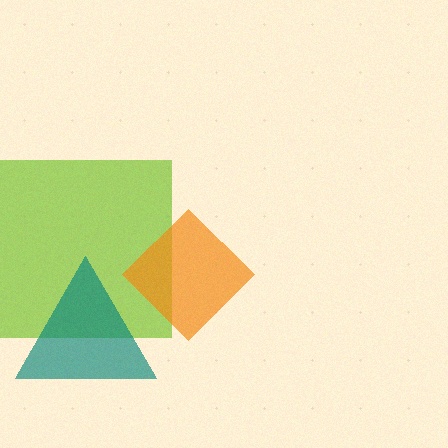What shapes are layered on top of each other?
The layered shapes are: a lime square, a teal triangle, an orange diamond.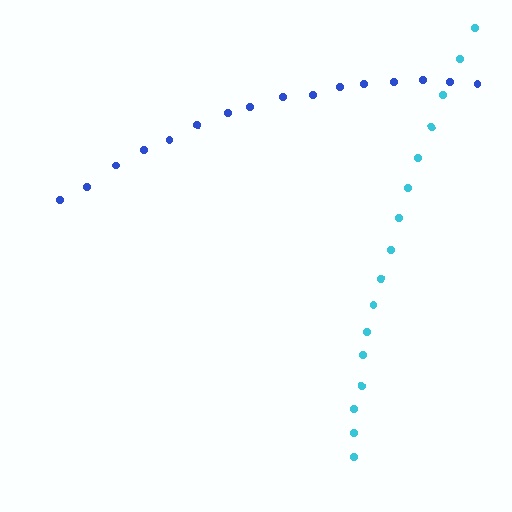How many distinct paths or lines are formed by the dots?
There are 2 distinct paths.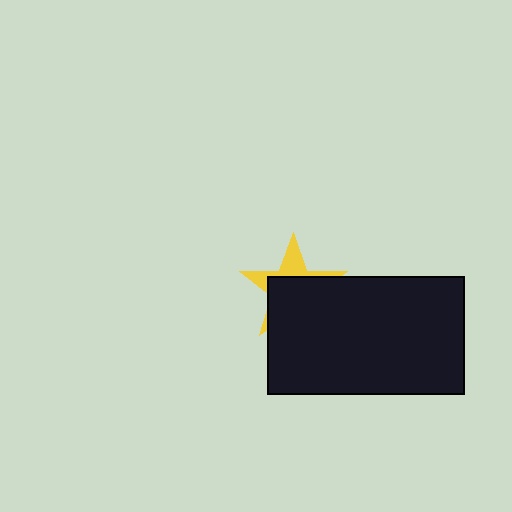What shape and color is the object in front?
The object in front is a black rectangle.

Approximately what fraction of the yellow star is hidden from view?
Roughly 67% of the yellow star is hidden behind the black rectangle.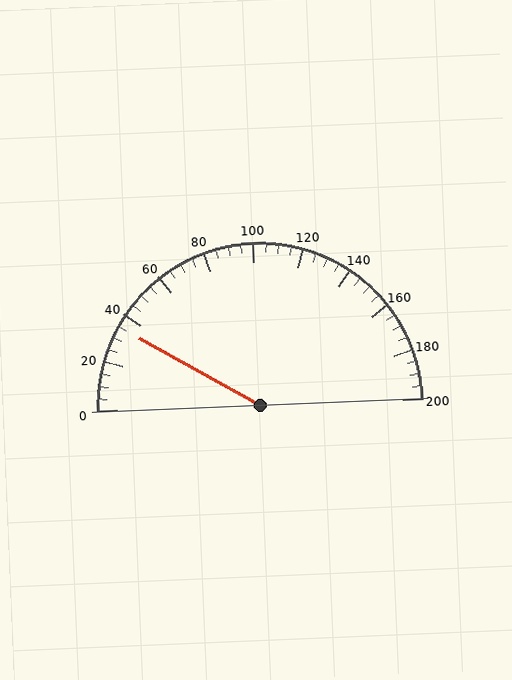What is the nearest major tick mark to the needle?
The nearest major tick mark is 40.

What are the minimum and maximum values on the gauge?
The gauge ranges from 0 to 200.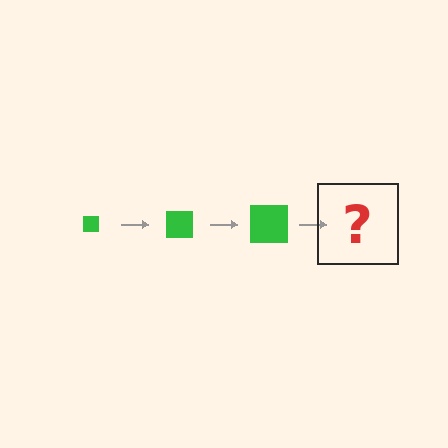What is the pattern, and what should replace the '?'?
The pattern is that the square gets progressively larger each step. The '?' should be a green square, larger than the previous one.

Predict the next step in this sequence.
The next step is a green square, larger than the previous one.